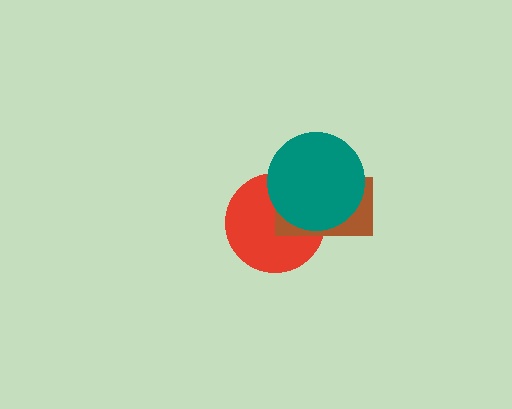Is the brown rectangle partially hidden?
Yes, it is partially covered by another shape.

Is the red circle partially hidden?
Yes, it is partially covered by another shape.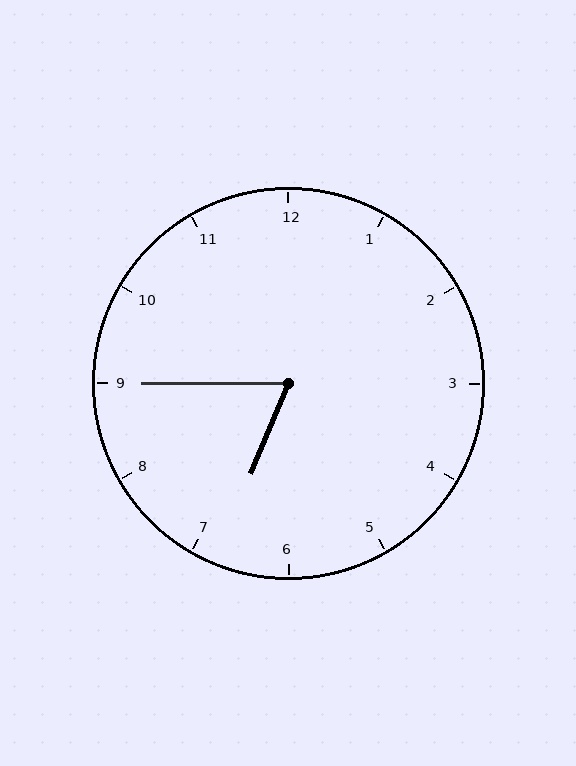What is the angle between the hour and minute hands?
Approximately 68 degrees.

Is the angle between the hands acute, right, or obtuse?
It is acute.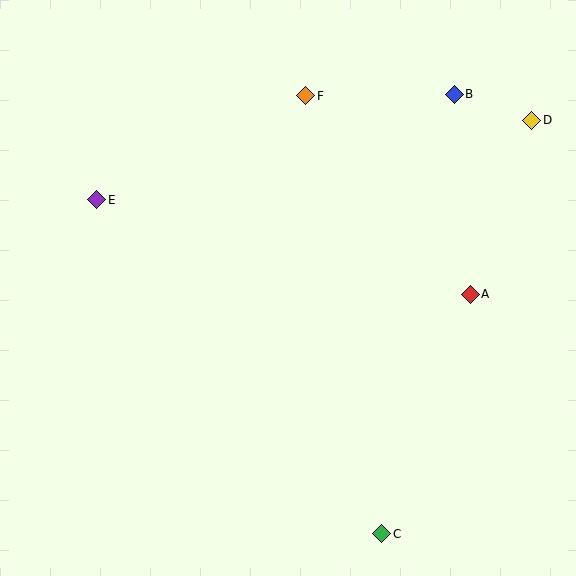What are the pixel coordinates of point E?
Point E is at (97, 200).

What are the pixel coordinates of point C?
Point C is at (382, 534).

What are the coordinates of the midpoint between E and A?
The midpoint between E and A is at (284, 247).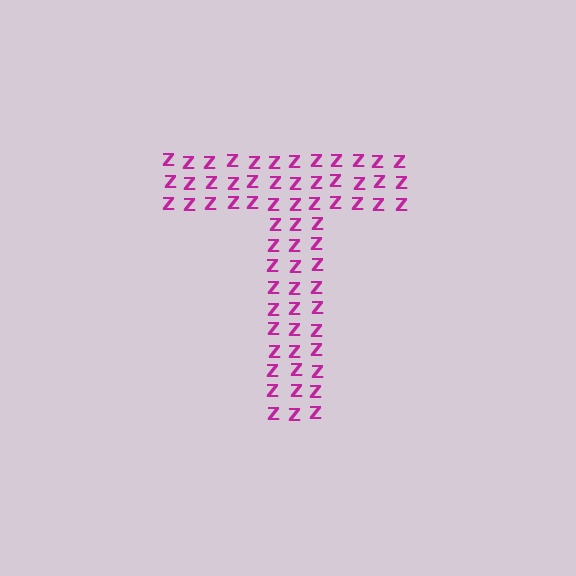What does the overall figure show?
The overall figure shows the letter T.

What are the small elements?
The small elements are letter Z's.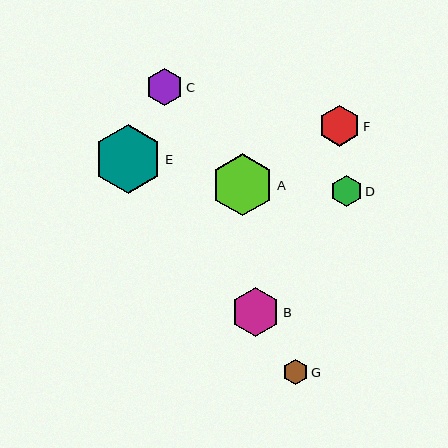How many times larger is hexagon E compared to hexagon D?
Hexagon E is approximately 2.2 times the size of hexagon D.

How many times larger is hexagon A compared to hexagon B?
Hexagon A is approximately 1.3 times the size of hexagon B.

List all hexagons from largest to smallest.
From largest to smallest: E, A, B, F, C, D, G.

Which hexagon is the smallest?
Hexagon G is the smallest with a size of approximately 25 pixels.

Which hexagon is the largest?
Hexagon E is the largest with a size of approximately 68 pixels.